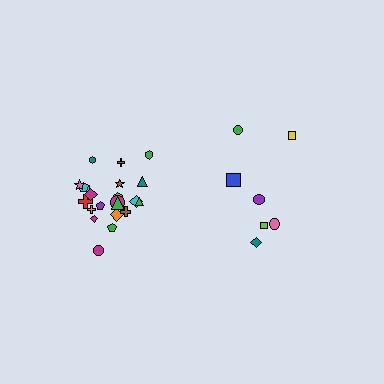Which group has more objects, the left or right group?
The left group.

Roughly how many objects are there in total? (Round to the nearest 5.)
Roughly 30 objects in total.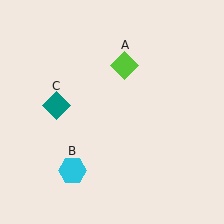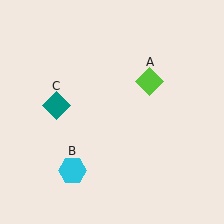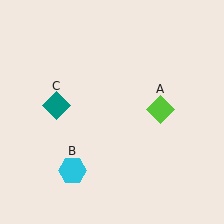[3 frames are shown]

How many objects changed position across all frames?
1 object changed position: lime diamond (object A).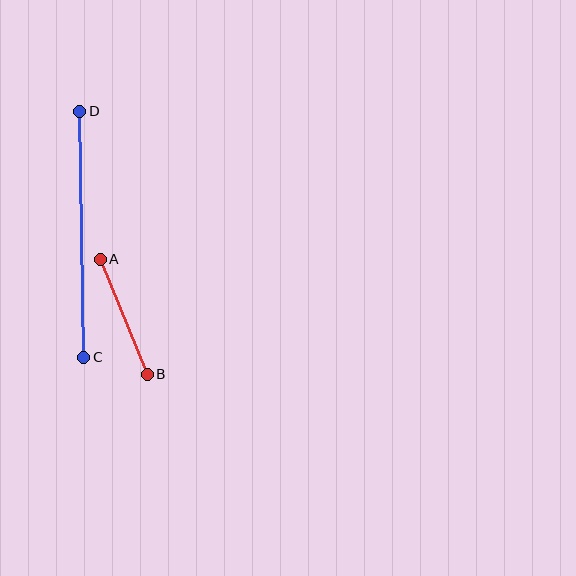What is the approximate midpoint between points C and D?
The midpoint is at approximately (82, 234) pixels.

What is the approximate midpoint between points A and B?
The midpoint is at approximately (124, 317) pixels.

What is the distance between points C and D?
The distance is approximately 246 pixels.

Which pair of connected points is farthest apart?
Points C and D are farthest apart.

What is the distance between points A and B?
The distance is approximately 124 pixels.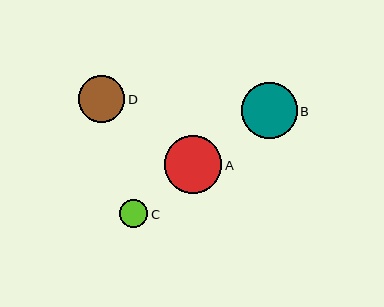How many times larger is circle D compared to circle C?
Circle D is approximately 1.6 times the size of circle C.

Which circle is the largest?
Circle A is the largest with a size of approximately 58 pixels.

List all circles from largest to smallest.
From largest to smallest: A, B, D, C.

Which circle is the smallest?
Circle C is the smallest with a size of approximately 28 pixels.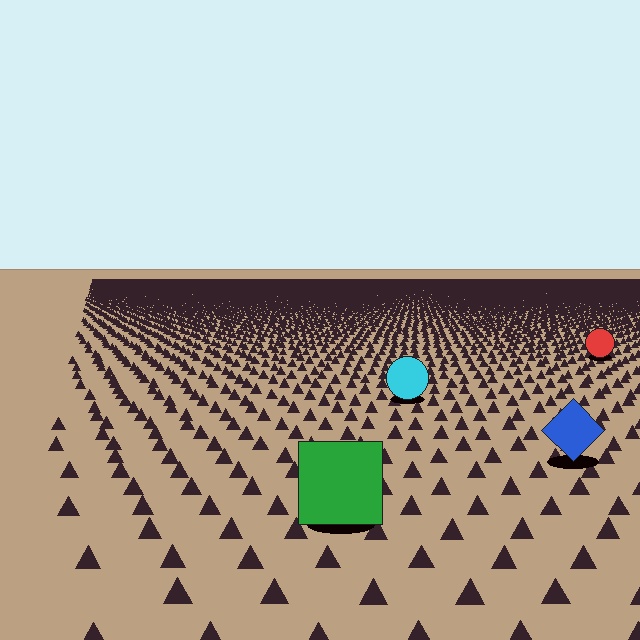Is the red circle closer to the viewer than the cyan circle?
No. The cyan circle is closer — you can tell from the texture gradient: the ground texture is coarser near it.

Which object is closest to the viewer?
The green square is closest. The texture marks near it are larger and more spread out.